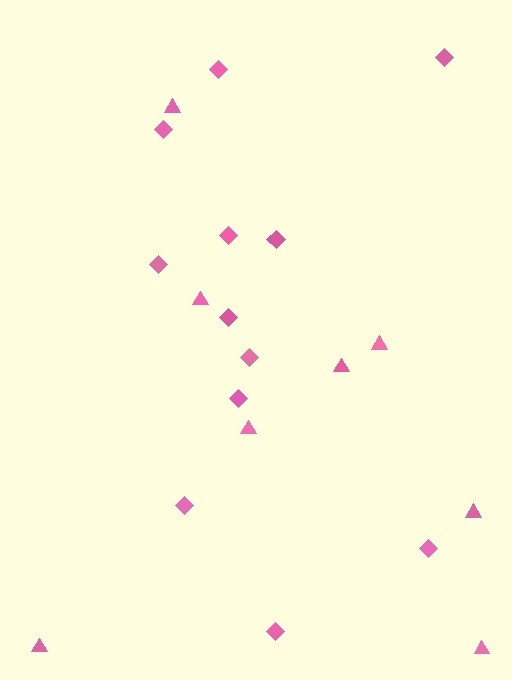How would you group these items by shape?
There are 2 groups: one group of triangles (8) and one group of diamonds (12).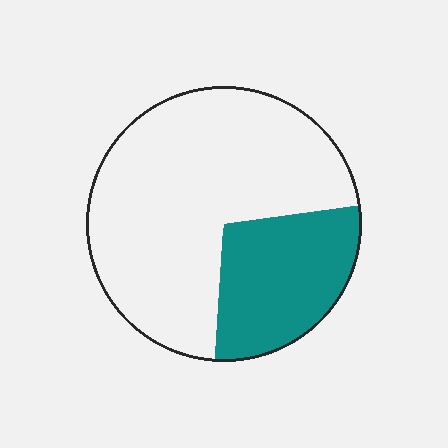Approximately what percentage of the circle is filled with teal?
Approximately 30%.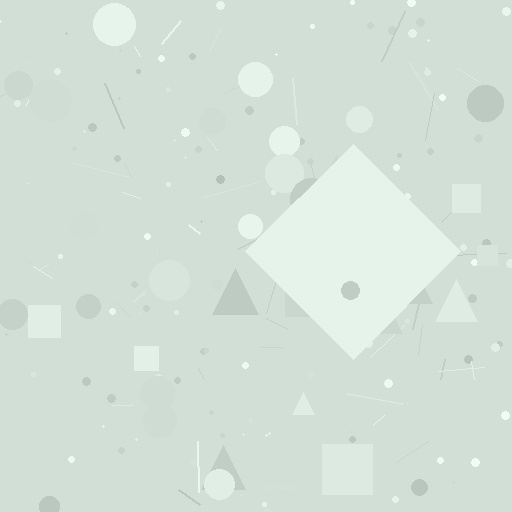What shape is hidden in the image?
A diamond is hidden in the image.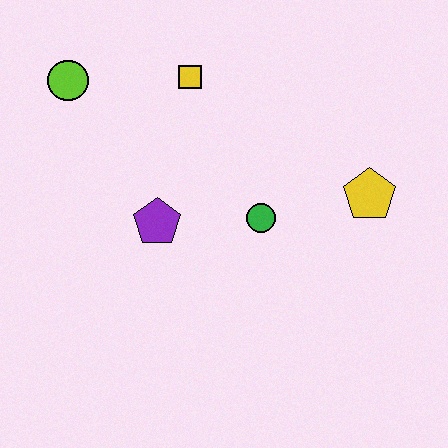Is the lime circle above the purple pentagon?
Yes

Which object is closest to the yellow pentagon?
The green circle is closest to the yellow pentagon.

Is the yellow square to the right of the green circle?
No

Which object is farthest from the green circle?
The lime circle is farthest from the green circle.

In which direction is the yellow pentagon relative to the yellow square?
The yellow pentagon is to the right of the yellow square.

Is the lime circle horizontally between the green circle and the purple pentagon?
No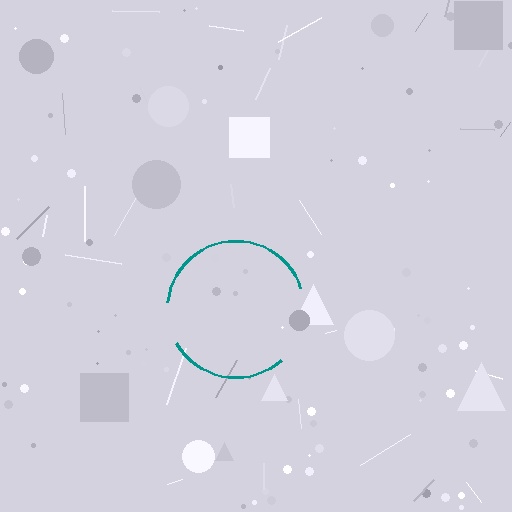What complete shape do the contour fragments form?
The contour fragments form a circle.